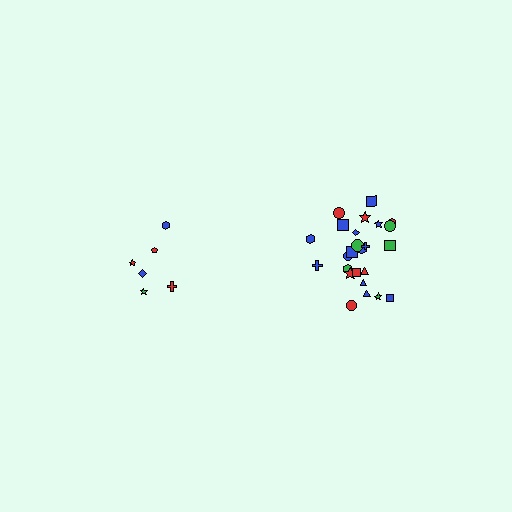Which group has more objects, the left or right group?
The right group.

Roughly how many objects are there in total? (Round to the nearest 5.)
Roughly 30 objects in total.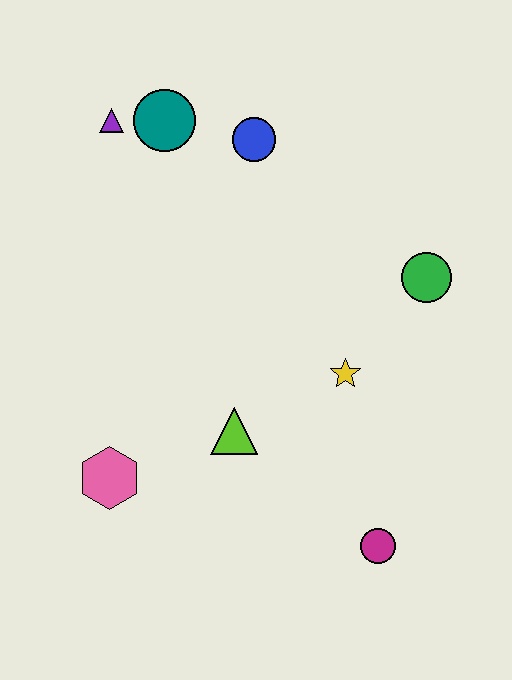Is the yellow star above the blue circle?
No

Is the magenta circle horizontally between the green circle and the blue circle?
Yes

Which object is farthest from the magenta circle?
The purple triangle is farthest from the magenta circle.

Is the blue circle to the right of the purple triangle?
Yes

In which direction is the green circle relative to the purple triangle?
The green circle is to the right of the purple triangle.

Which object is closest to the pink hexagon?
The lime triangle is closest to the pink hexagon.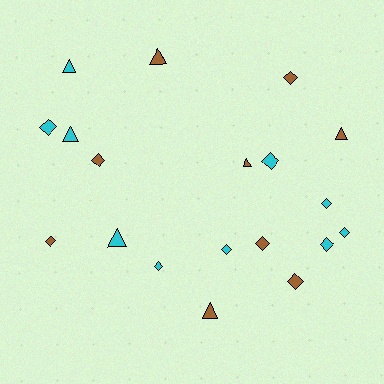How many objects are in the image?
There are 19 objects.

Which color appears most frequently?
Cyan, with 10 objects.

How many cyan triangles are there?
There are 3 cyan triangles.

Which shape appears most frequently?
Diamond, with 12 objects.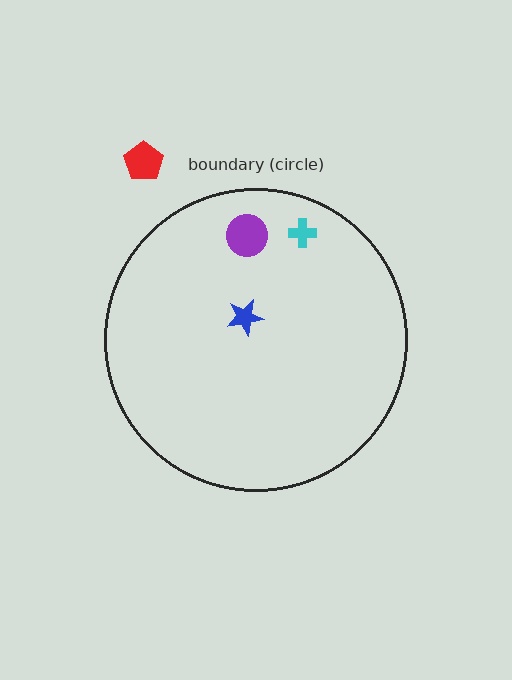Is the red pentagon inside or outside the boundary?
Outside.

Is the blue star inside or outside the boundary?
Inside.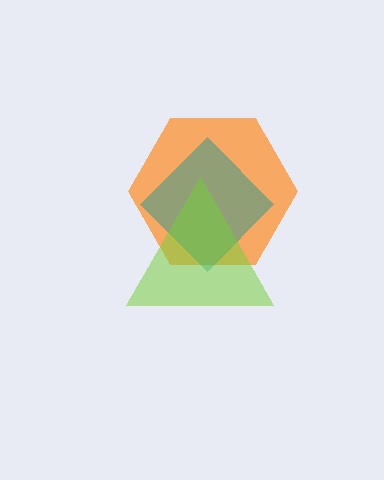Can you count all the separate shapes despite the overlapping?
Yes, there are 3 separate shapes.